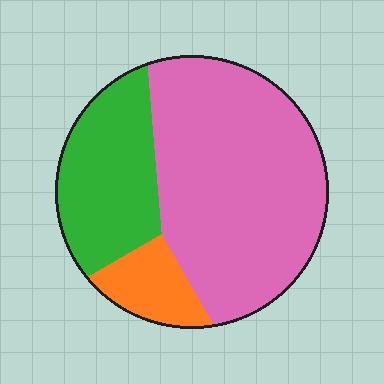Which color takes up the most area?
Pink, at roughly 60%.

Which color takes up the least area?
Orange, at roughly 10%.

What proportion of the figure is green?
Green covers around 25% of the figure.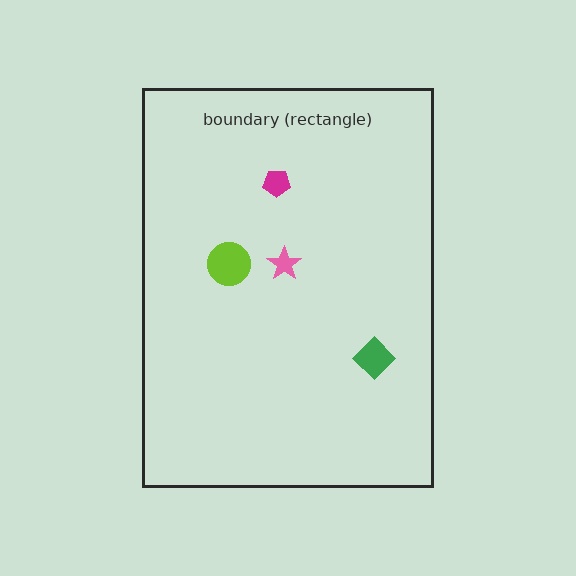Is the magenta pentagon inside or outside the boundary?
Inside.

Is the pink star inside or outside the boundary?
Inside.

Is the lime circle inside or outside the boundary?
Inside.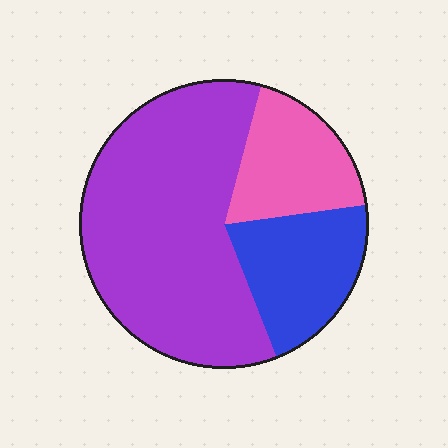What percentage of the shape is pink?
Pink takes up about one fifth (1/5) of the shape.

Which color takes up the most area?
Purple, at roughly 60%.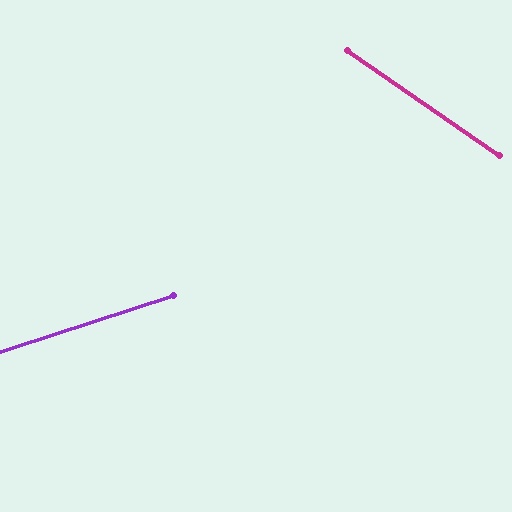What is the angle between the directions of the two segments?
Approximately 53 degrees.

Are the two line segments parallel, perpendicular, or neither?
Neither parallel nor perpendicular — they differ by about 53°.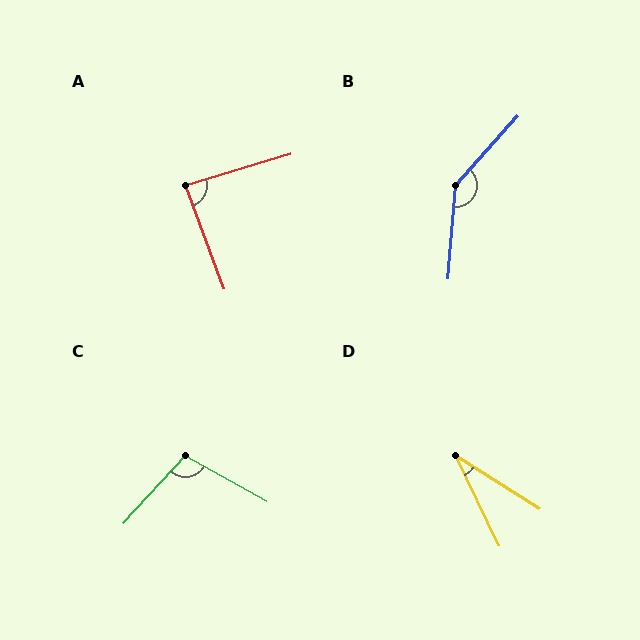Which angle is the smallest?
D, at approximately 32 degrees.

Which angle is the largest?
B, at approximately 142 degrees.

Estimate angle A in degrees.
Approximately 86 degrees.